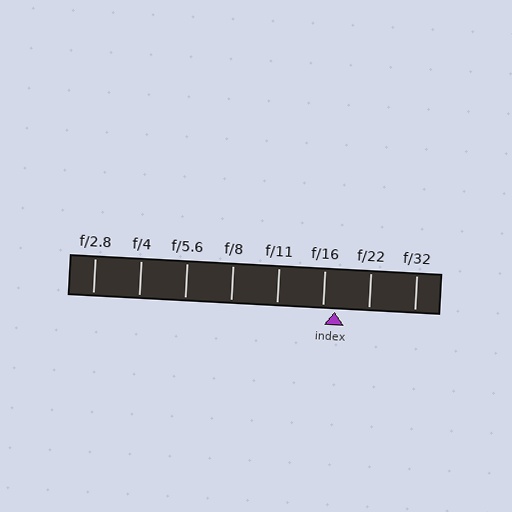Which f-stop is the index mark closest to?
The index mark is closest to f/16.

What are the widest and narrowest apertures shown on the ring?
The widest aperture shown is f/2.8 and the narrowest is f/32.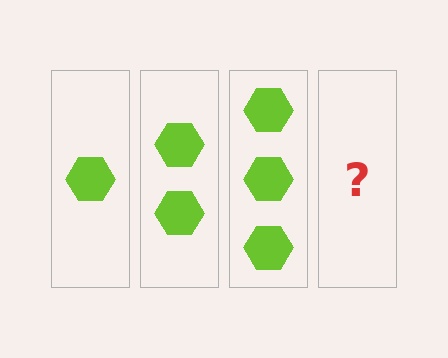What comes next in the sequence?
The next element should be 4 hexagons.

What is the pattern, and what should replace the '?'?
The pattern is that each step adds one more hexagon. The '?' should be 4 hexagons.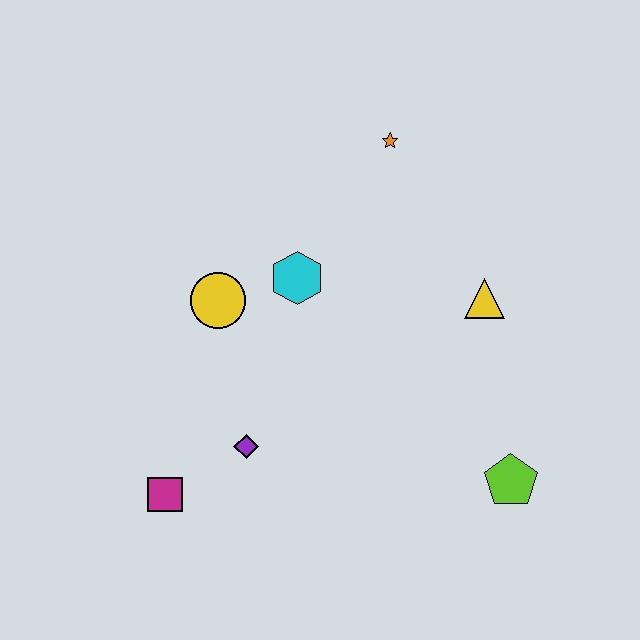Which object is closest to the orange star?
The cyan hexagon is closest to the orange star.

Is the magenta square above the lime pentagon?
No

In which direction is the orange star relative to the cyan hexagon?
The orange star is above the cyan hexagon.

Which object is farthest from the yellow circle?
The lime pentagon is farthest from the yellow circle.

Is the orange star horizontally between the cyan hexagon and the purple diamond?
No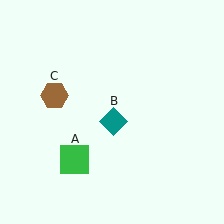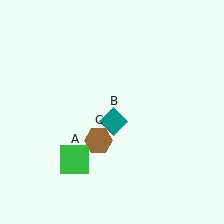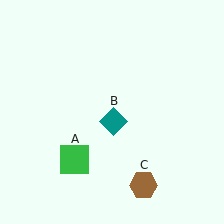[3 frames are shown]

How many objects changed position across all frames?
1 object changed position: brown hexagon (object C).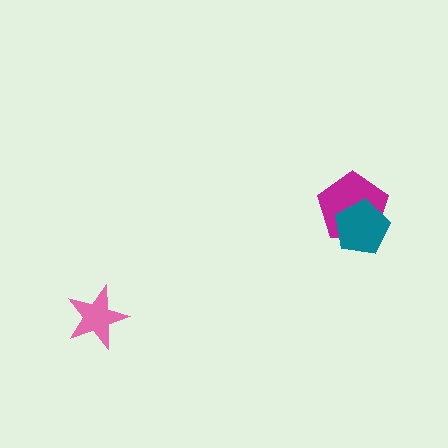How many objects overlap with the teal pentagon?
1 object overlaps with the teal pentagon.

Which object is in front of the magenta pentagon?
The teal pentagon is in front of the magenta pentagon.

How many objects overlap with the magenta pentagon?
1 object overlaps with the magenta pentagon.